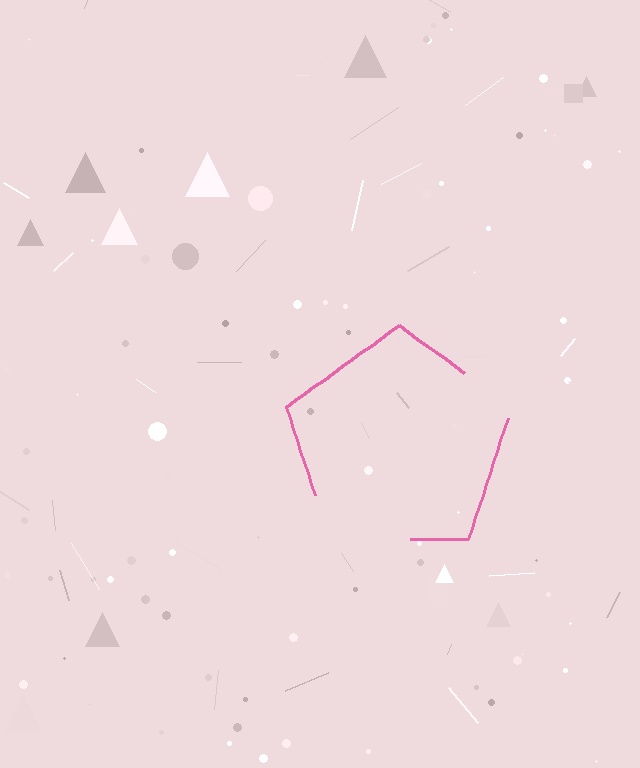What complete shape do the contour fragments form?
The contour fragments form a pentagon.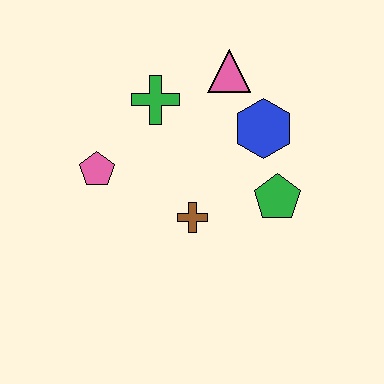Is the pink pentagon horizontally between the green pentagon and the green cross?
No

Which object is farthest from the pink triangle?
The pink pentagon is farthest from the pink triangle.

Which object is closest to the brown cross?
The green pentagon is closest to the brown cross.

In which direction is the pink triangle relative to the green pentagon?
The pink triangle is above the green pentagon.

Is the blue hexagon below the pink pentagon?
No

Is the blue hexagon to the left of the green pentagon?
Yes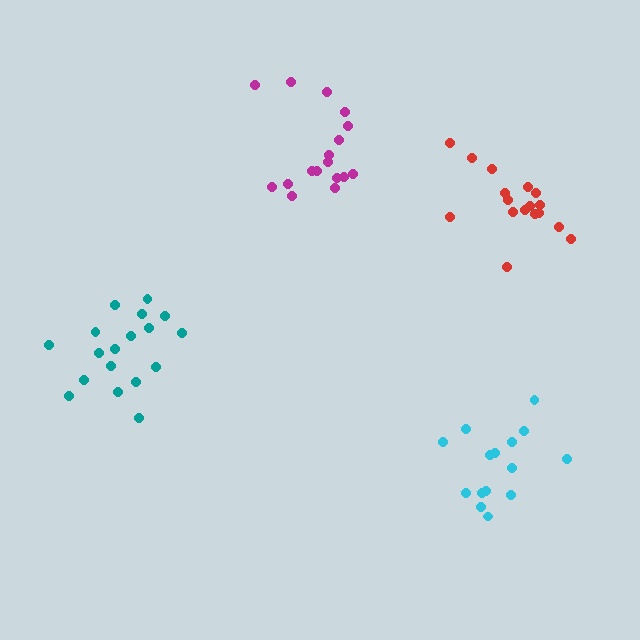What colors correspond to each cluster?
The clusters are colored: red, magenta, teal, cyan.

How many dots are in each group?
Group 1: 17 dots, Group 2: 17 dots, Group 3: 18 dots, Group 4: 15 dots (67 total).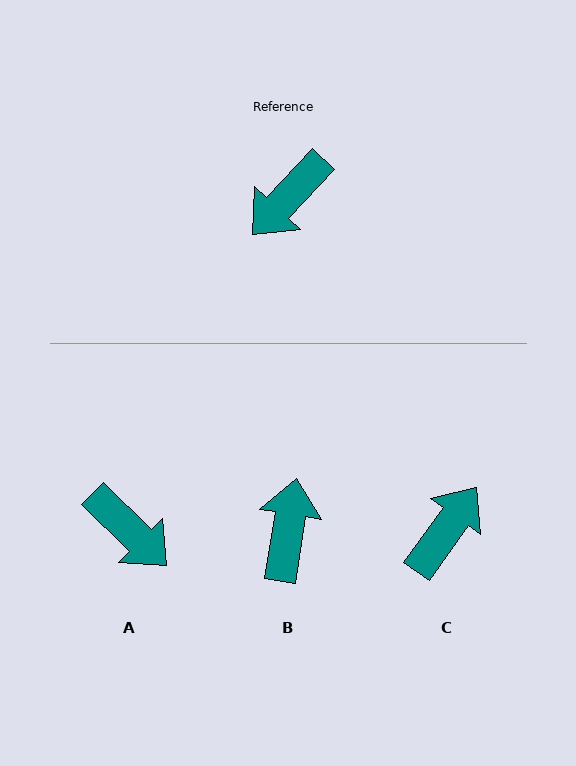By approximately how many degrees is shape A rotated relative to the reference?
Approximately 89 degrees counter-clockwise.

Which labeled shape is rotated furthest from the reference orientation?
C, about 172 degrees away.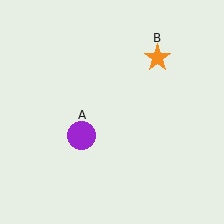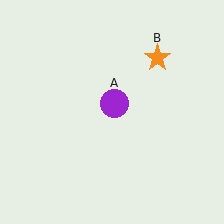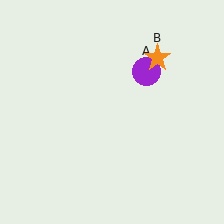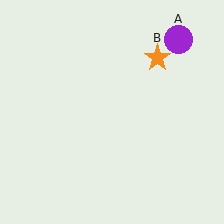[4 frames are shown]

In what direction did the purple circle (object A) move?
The purple circle (object A) moved up and to the right.